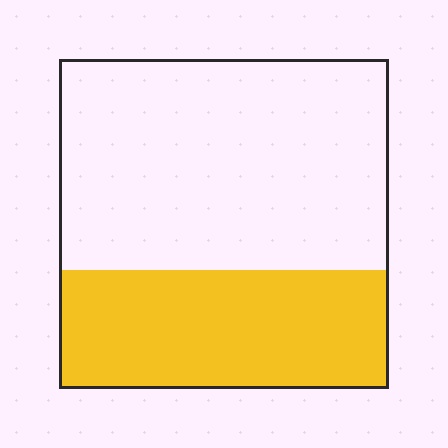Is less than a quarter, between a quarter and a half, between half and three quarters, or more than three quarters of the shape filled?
Between a quarter and a half.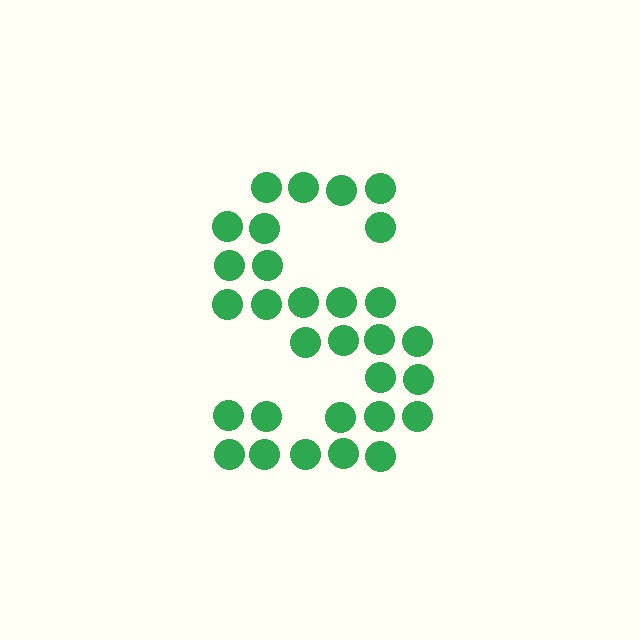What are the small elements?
The small elements are circles.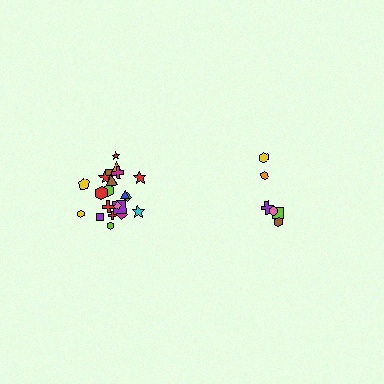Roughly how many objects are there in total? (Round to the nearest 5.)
Roughly 30 objects in total.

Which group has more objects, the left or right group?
The left group.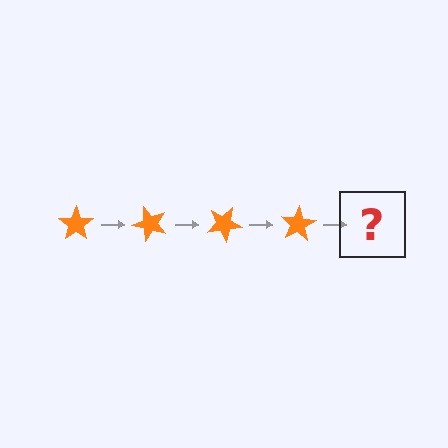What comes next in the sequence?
The next element should be an orange star rotated 200 degrees.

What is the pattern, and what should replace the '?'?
The pattern is that the star rotates 50 degrees each step. The '?' should be an orange star rotated 200 degrees.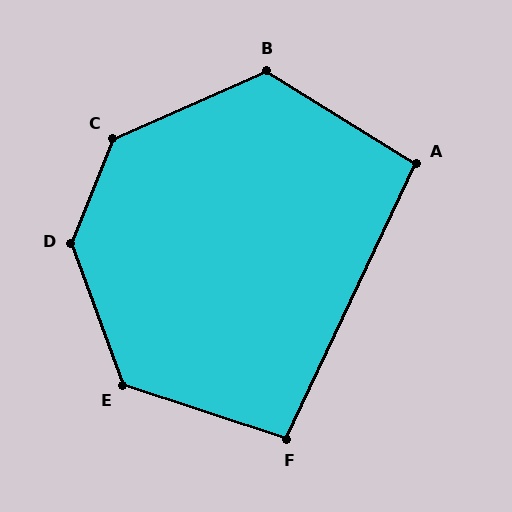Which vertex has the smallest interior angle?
A, at approximately 96 degrees.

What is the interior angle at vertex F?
Approximately 97 degrees (obtuse).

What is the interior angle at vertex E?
Approximately 128 degrees (obtuse).